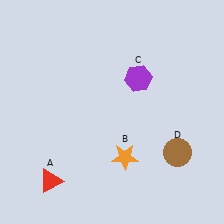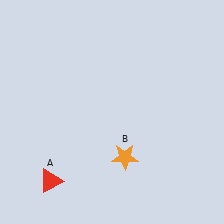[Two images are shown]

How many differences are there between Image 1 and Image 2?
There are 2 differences between the two images.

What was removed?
The purple hexagon (C), the brown circle (D) were removed in Image 2.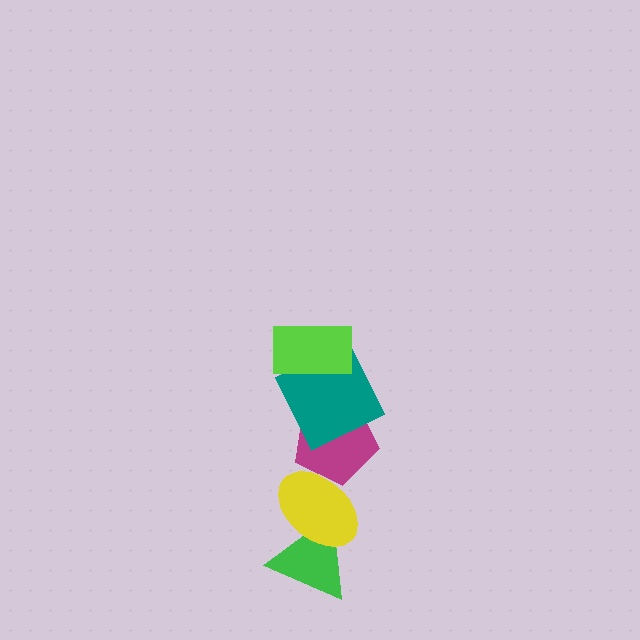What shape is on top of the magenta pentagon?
The teal square is on top of the magenta pentagon.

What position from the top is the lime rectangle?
The lime rectangle is 1st from the top.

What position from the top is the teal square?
The teal square is 2nd from the top.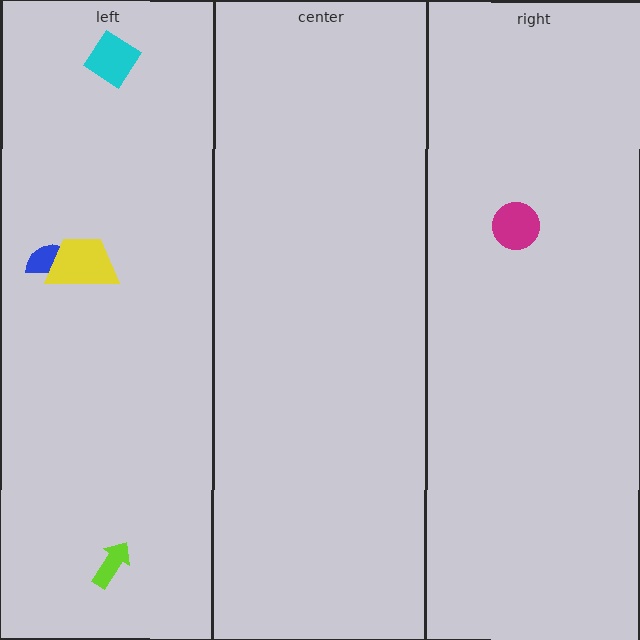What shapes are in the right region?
The magenta circle.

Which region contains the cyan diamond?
The left region.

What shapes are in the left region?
The blue semicircle, the yellow trapezoid, the lime arrow, the cyan diamond.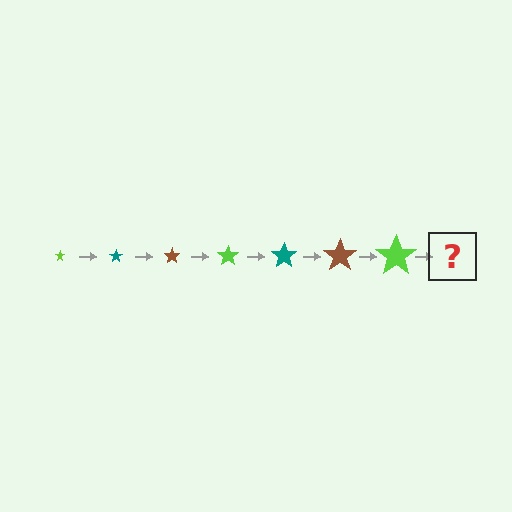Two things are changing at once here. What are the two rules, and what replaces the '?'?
The two rules are that the star grows larger each step and the color cycles through lime, teal, and brown. The '?' should be a teal star, larger than the previous one.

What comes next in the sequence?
The next element should be a teal star, larger than the previous one.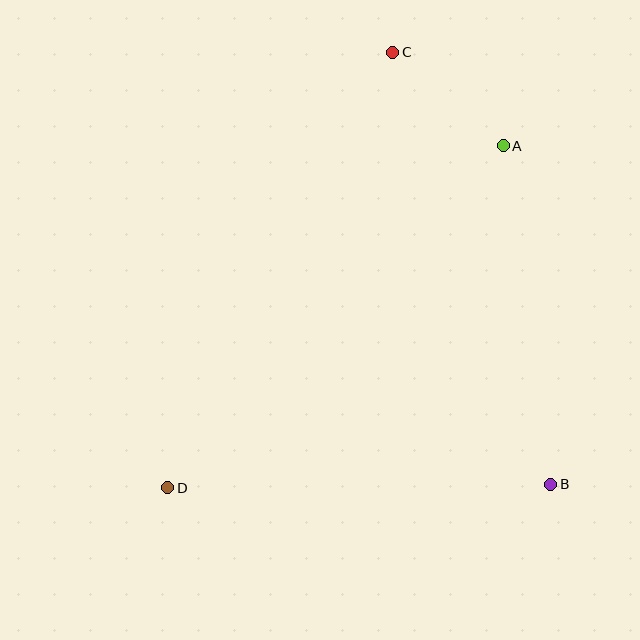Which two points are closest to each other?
Points A and C are closest to each other.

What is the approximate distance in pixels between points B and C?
The distance between B and C is approximately 460 pixels.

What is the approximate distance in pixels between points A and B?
The distance between A and B is approximately 342 pixels.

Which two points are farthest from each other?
Points C and D are farthest from each other.